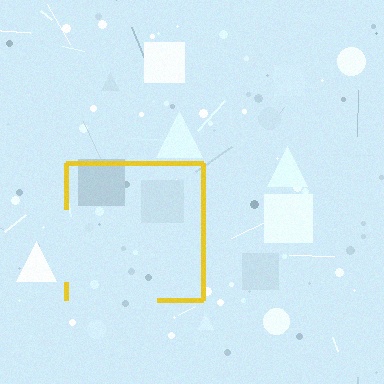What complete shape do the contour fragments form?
The contour fragments form a square.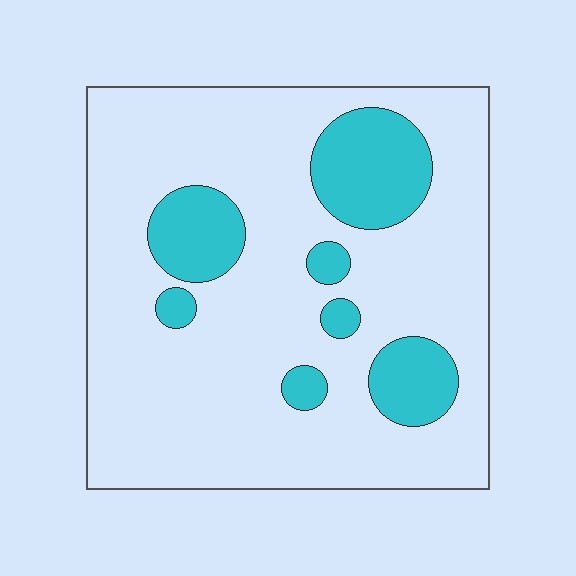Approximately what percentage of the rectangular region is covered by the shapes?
Approximately 20%.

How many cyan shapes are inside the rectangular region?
7.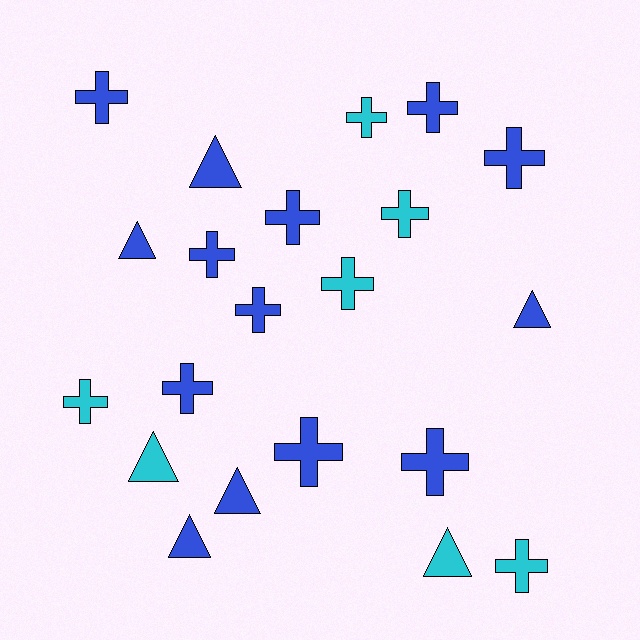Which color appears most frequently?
Blue, with 14 objects.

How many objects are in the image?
There are 21 objects.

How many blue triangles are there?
There are 5 blue triangles.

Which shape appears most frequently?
Cross, with 14 objects.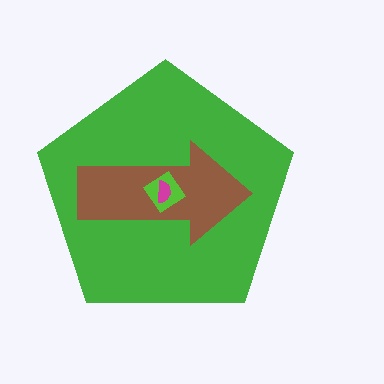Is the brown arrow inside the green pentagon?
Yes.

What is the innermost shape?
The magenta semicircle.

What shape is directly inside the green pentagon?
The brown arrow.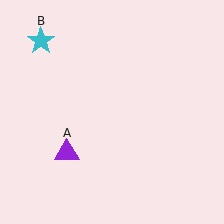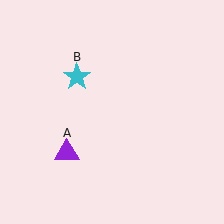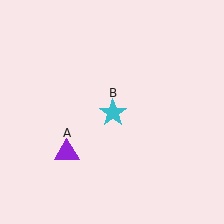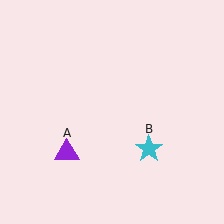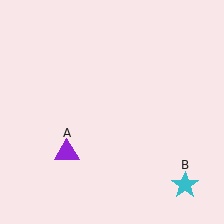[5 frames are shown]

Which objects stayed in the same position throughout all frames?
Purple triangle (object A) remained stationary.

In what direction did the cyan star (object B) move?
The cyan star (object B) moved down and to the right.